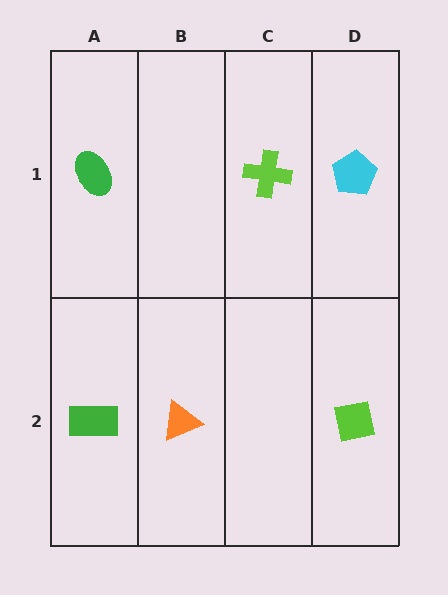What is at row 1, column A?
A green ellipse.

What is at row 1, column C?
A lime cross.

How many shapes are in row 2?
3 shapes.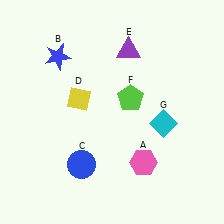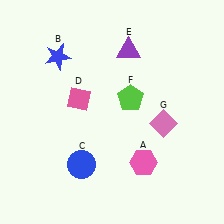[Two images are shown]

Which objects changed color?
D changed from yellow to pink. G changed from cyan to pink.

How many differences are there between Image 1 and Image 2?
There are 2 differences between the two images.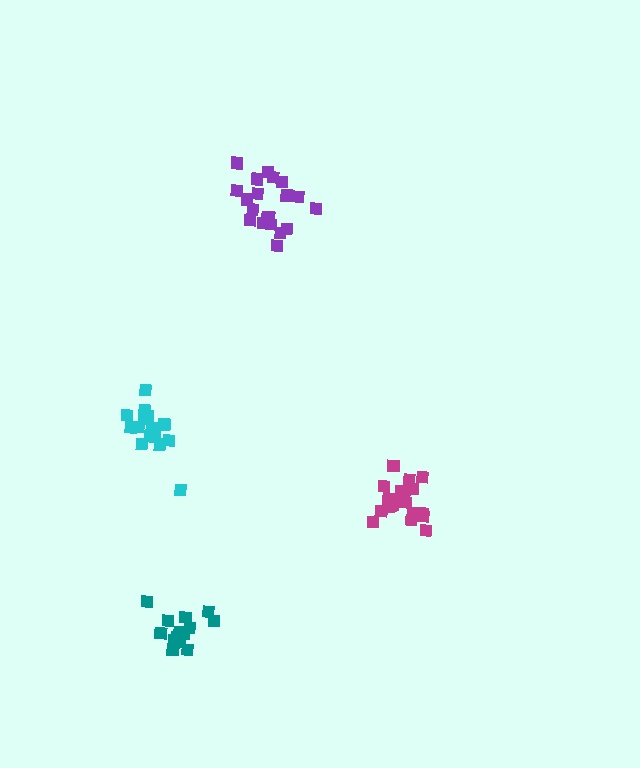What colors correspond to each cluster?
The clusters are colored: magenta, teal, purple, cyan.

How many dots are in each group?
Group 1: 20 dots, Group 2: 16 dots, Group 3: 20 dots, Group 4: 18 dots (74 total).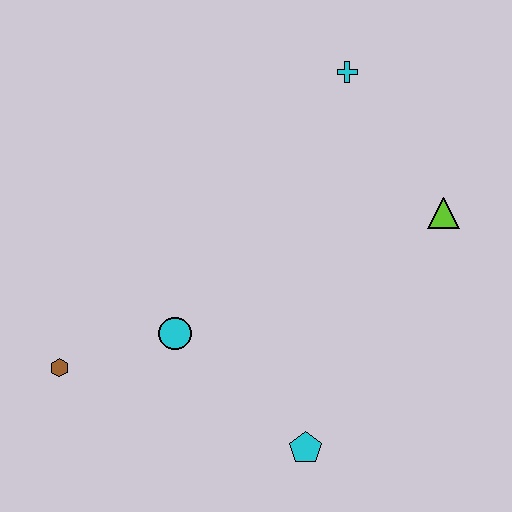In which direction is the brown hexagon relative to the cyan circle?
The brown hexagon is to the left of the cyan circle.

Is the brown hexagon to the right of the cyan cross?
No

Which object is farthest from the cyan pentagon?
The cyan cross is farthest from the cyan pentagon.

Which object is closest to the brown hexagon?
The cyan circle is closest to the brown hexagon.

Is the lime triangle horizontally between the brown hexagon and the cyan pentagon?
No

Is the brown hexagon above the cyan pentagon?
Yes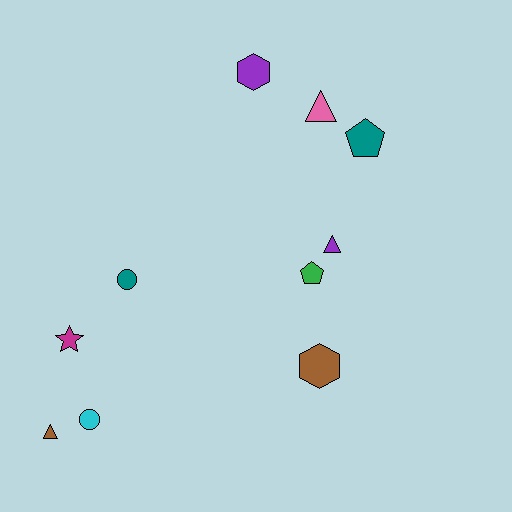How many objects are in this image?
There are 10 objects.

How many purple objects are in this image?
There are 2 purple objects.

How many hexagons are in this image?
There are 2 hexagons.